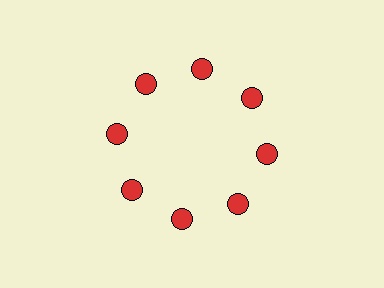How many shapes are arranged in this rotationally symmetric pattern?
There are 8 shapes, arranged in 8 groups of 1.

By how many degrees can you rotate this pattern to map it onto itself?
The pattern maps onto itself every 45 degrees of rotation.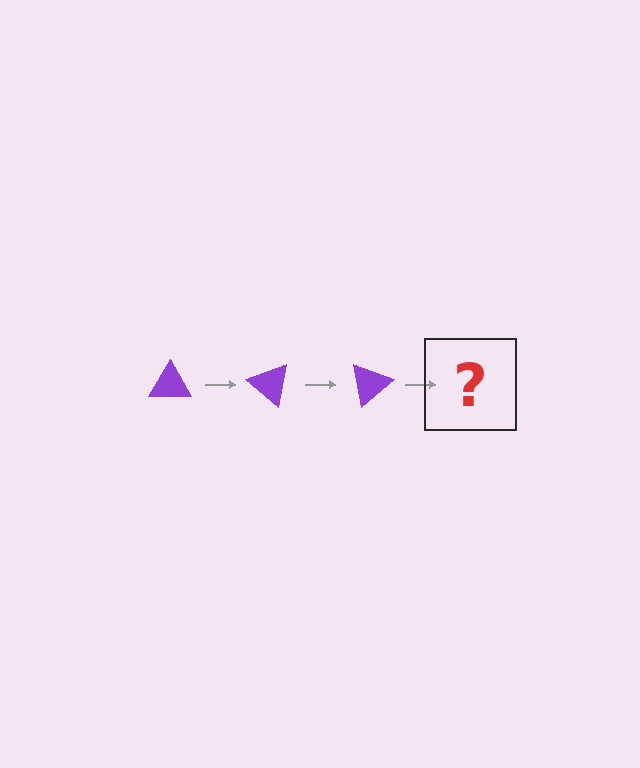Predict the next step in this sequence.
The next step is a purple triangle rotated 120 degrees.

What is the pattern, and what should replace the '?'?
The pattern is that the triangle rotates 40 degrees each step. The '?' should be a purple triangle rotated 120 degrees.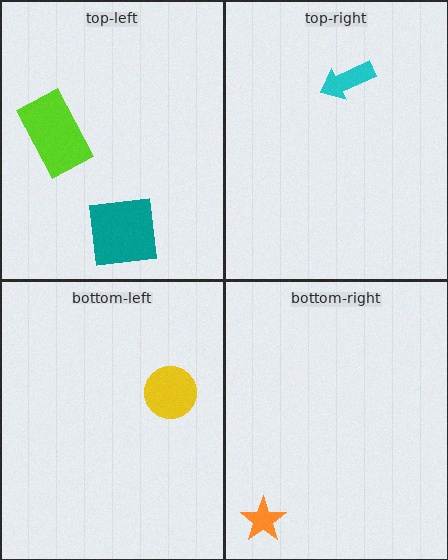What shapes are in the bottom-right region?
The orange star.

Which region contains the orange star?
The bottom-right region.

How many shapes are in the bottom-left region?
1.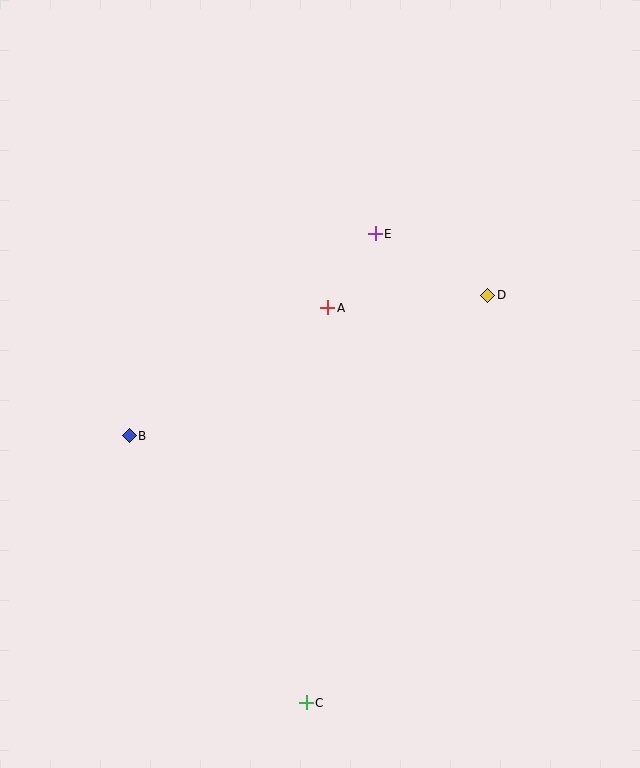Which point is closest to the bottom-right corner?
Point C is closest to the bottom-right corner.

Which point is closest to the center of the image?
Point A at (328, 308) is closest to the center.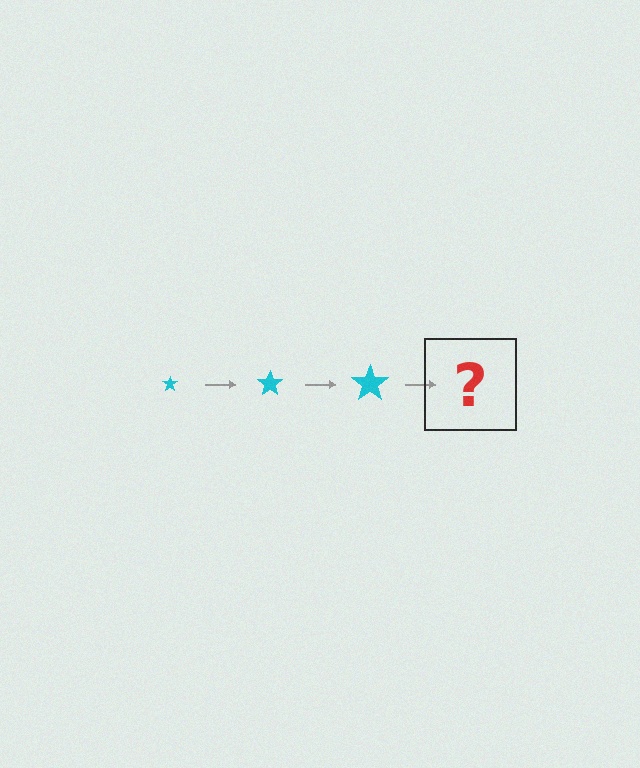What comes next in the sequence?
The next element should be a cyan star, larger than the previous one.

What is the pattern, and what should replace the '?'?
The pattern is that the star gets progressively larger each step. The '?' should be a cyan star, larger than the previous one.